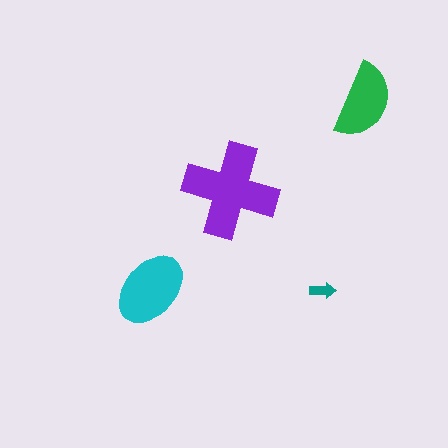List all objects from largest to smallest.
The purple cross, the cyan ellipse, the green semicircle, the teal arrow.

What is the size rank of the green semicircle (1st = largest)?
3rd.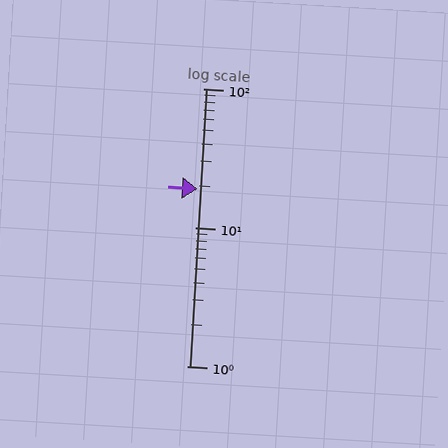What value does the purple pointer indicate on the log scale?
The pointer indicates approximately 19.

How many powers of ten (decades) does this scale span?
The scale spans 2 decades, from 1 to 100.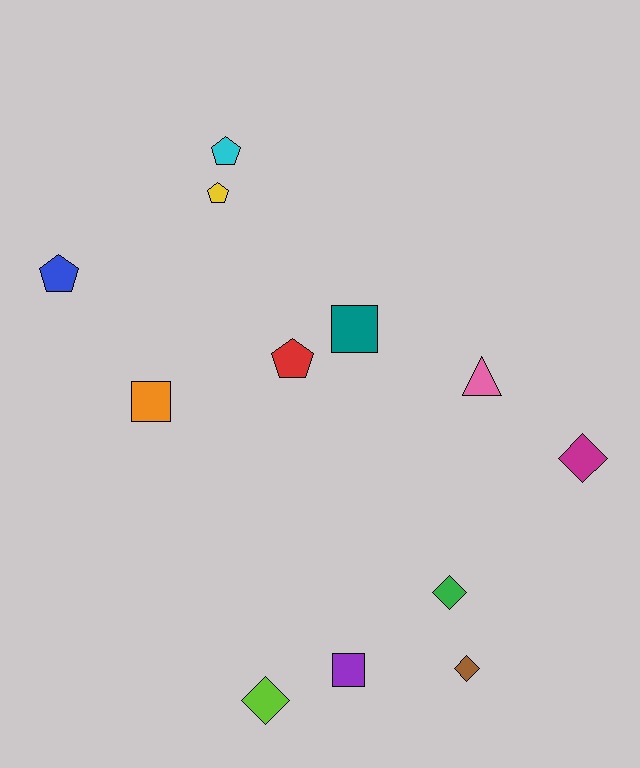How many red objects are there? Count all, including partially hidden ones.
There is 1 red object.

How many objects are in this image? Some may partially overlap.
There are 12 objects.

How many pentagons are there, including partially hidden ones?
There are 4 pentagons.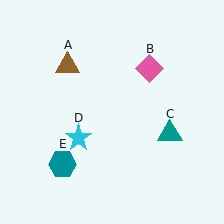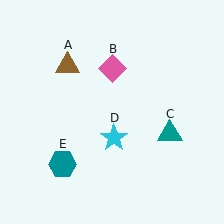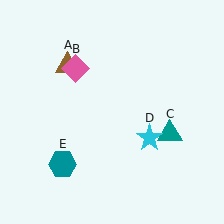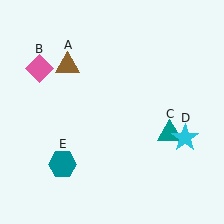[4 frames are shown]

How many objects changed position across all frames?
2 objects changed position: pink diamond (object B), cyan star (object D).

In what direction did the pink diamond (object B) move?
The pink diamond (object B) moved left.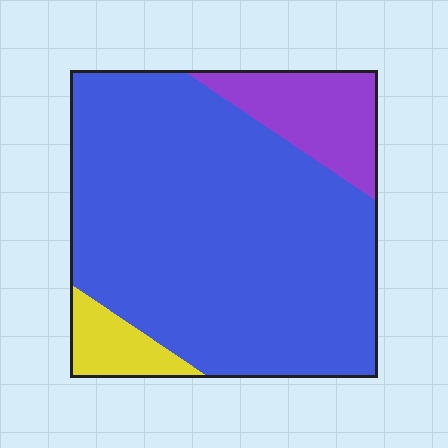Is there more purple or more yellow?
Purple.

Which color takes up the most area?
Blue, at roughly 80%.